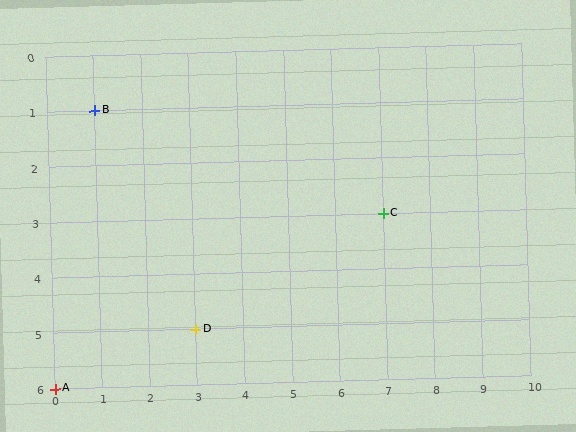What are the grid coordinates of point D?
Point D is at grid coordinates (3, 5).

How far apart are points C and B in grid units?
Points C and B are 6 columns and 2 rows apart (about 6.3 grid units diagonally).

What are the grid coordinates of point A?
Point A is at grid coordinates (0, 6).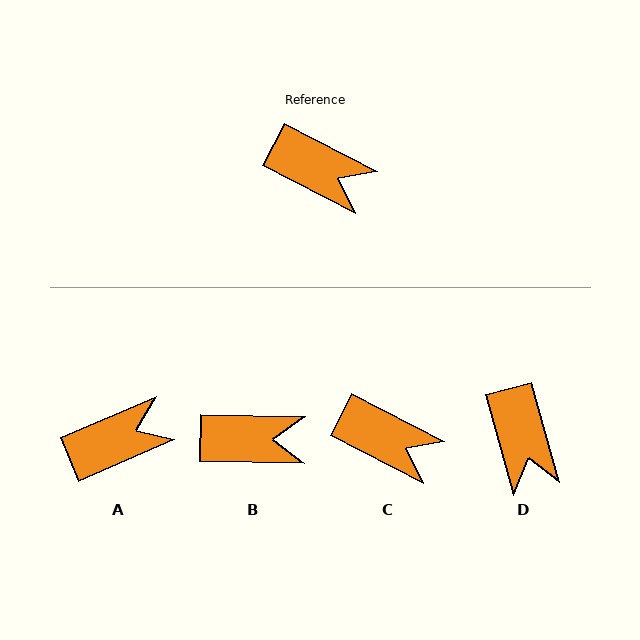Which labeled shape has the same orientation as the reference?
C.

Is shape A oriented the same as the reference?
No, it is off by about 50 degrees.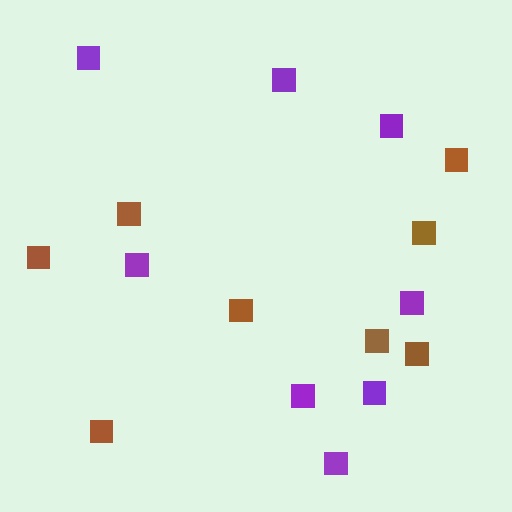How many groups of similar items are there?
There are 2 groups: one group of brown squares (8) and one group of purple squares (8).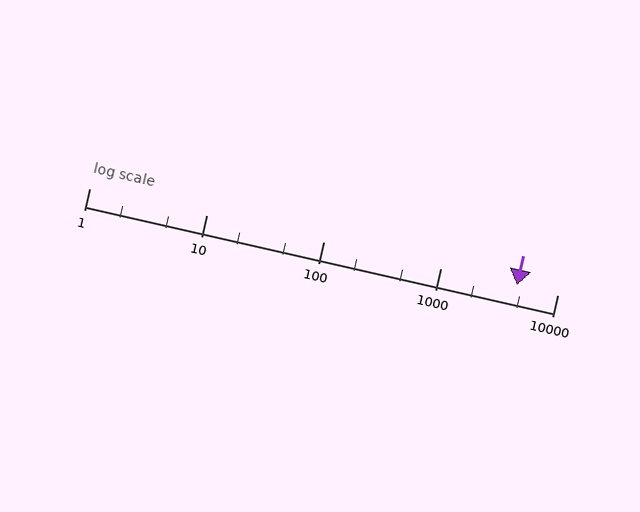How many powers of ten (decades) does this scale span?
The scale spans 4 decades, from 1 to 10000.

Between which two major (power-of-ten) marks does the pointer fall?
The pointer is between 1000 and 10000.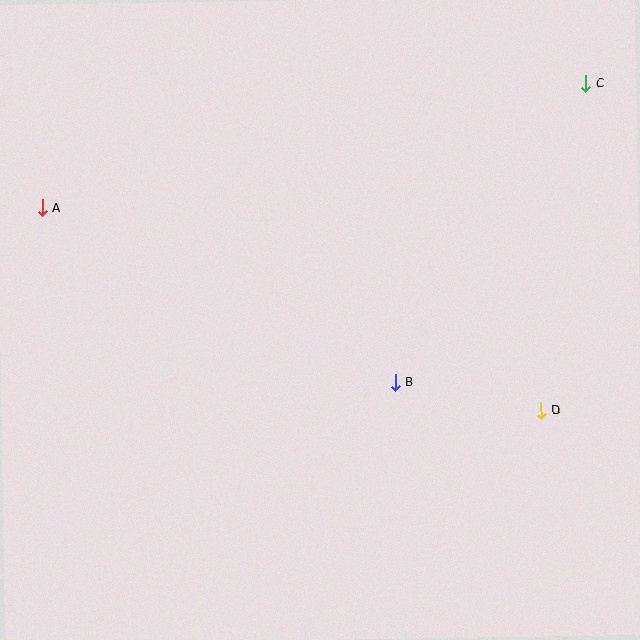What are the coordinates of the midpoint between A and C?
The midpoint between A and C is at (314, 146).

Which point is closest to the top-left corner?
Point A is closest to the top-left corner.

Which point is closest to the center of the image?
Point B at (395, 382) is closest to the center.